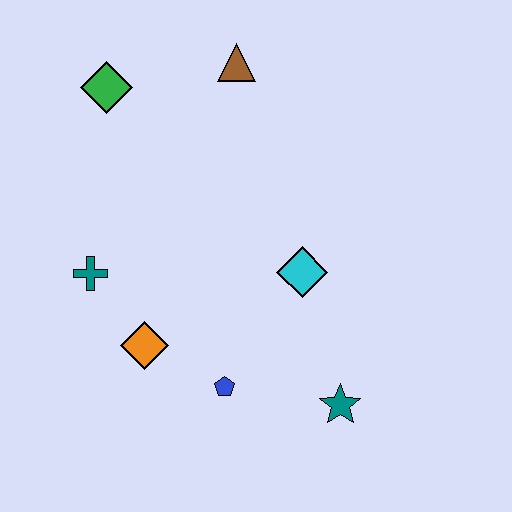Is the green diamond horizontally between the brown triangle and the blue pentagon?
No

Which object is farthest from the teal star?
The green diamond is farthest from the teal star.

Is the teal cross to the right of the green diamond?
No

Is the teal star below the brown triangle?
Yes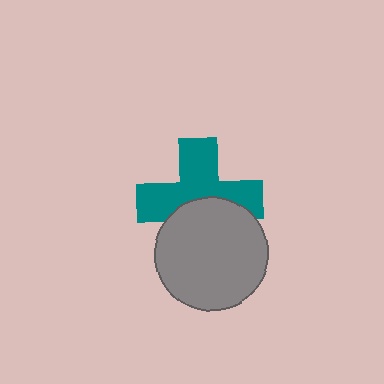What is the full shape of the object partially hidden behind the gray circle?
The partially hidden object is a teal cross.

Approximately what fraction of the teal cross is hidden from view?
Roughly 39% of the teal cross is hidden behind the gray circle.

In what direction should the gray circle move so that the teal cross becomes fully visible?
The gray circle should move down. That is the shortest direction to clear the overlap and leave the teal cross fully visible.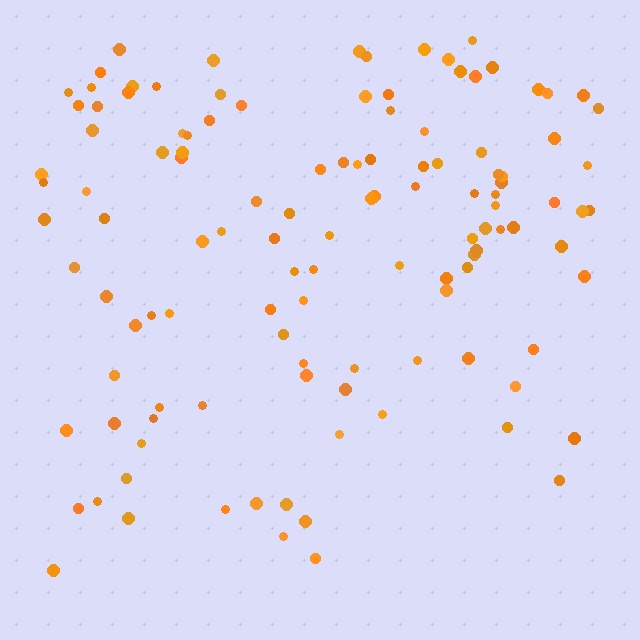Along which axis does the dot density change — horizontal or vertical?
Vertical.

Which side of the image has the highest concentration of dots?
The top.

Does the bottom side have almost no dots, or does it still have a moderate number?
Still a moderate number, just noticeably fewer than the top.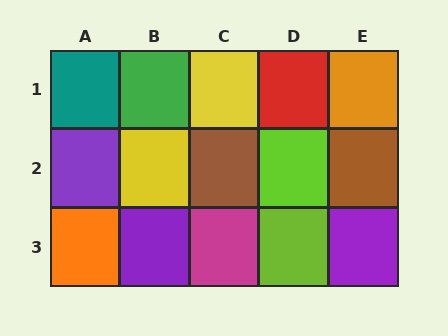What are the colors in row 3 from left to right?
Orange, purple, magenta, lime, purple.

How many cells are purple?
3 cells are purple.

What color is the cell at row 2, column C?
Brown.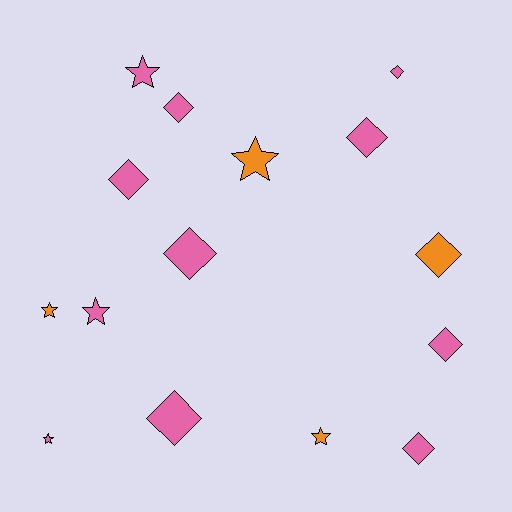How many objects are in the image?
There are 15 objects.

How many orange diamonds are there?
There is 1 orange diamond.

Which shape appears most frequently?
Diamond, with 9 objects.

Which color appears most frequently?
Pink, with 11 objects.